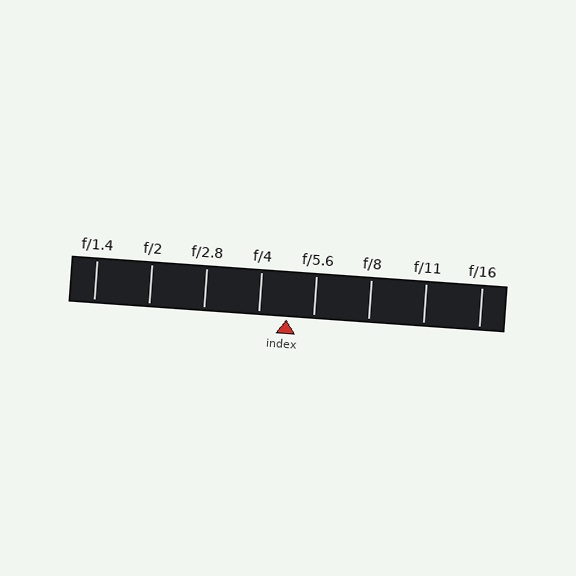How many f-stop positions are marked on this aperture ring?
There are 8 f-stop positions marked.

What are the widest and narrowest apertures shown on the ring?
The widest aperture shown is f/1.4 and the narrowest is f/16.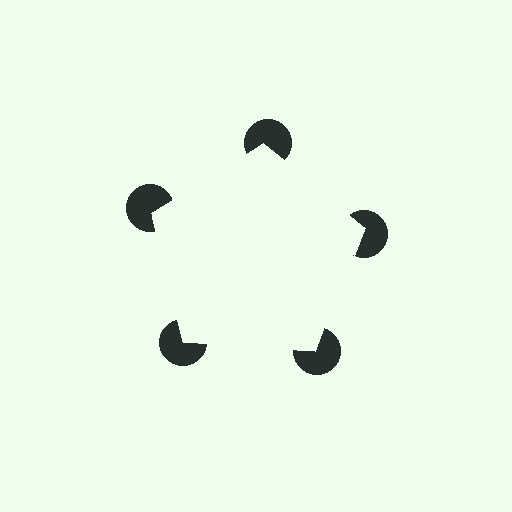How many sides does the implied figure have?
5 sides.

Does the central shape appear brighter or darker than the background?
It typically appears slightly brighter than the background, even though no actual brightness change is drawn.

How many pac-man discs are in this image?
There are 5 — one at each vertex of the illusory pentagon.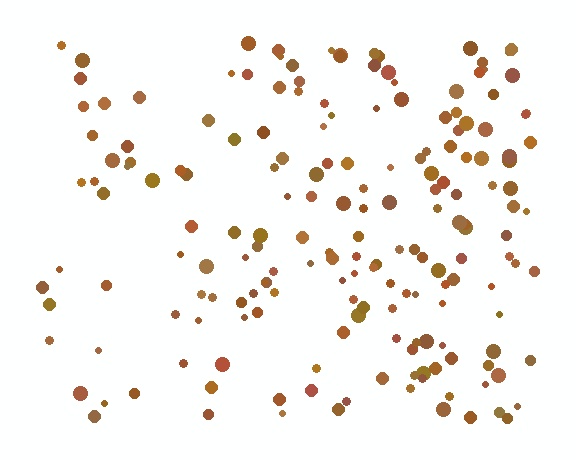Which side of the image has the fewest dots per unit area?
The left.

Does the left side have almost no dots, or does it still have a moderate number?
Still a moderate number, just noticeably fewer than the right.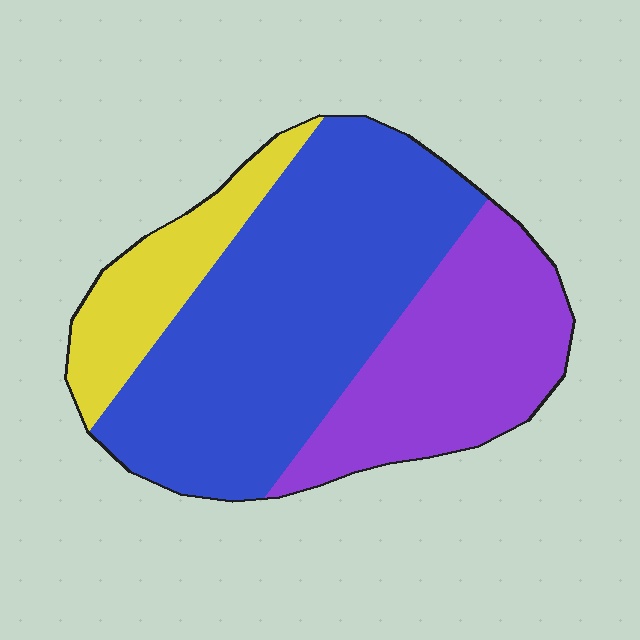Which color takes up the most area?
Blue, at roughly 55%.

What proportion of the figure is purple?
Purple takes up about one third (1/3) of the figure.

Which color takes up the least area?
Yellow, at roughly 15%.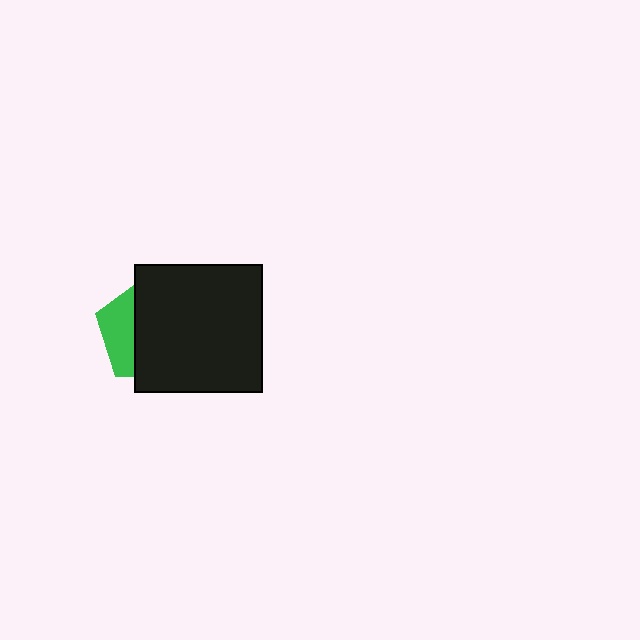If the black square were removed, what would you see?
You would see the complete green pentagon.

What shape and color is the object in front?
The object in front is a black square.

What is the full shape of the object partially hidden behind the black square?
The partially hidden object is a green pentagon.